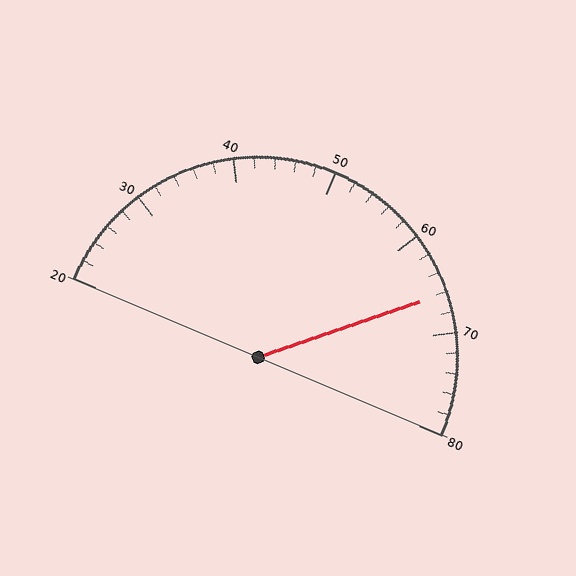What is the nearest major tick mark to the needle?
The nearest major tick mark is 70.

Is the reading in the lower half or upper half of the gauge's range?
The reading is in the upper half of the range (20 to 80).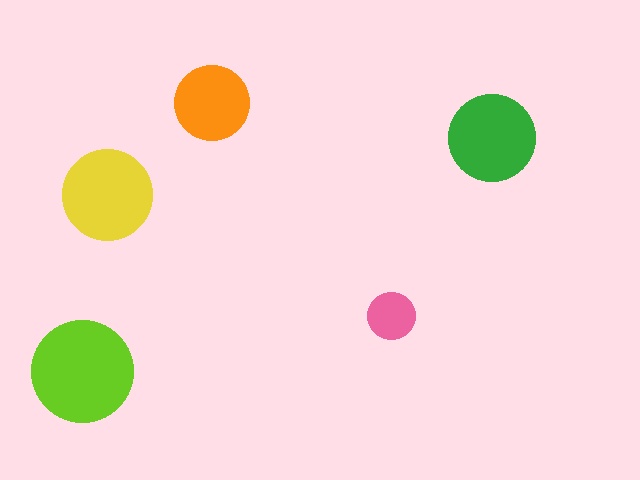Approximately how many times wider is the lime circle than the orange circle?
About 1.5 times wider.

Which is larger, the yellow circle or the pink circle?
The yellow one.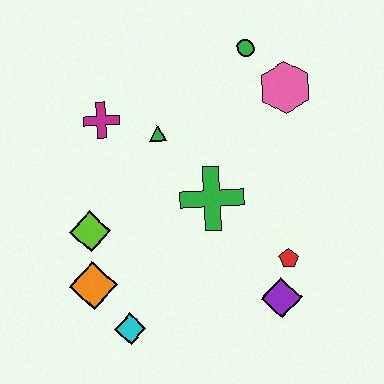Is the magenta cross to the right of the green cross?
No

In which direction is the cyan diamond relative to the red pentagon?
The cyan diamond is to the left of the red pentagon.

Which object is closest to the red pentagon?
The purple diamond is closest to the red pentagon.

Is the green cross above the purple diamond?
Yes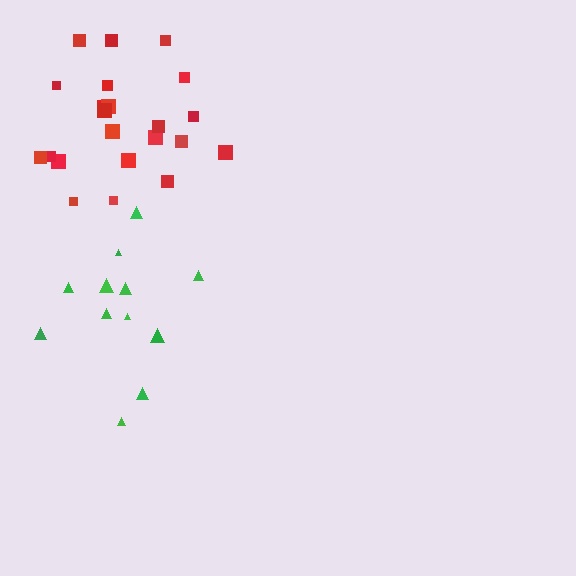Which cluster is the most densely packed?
Red.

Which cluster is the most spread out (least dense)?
Green.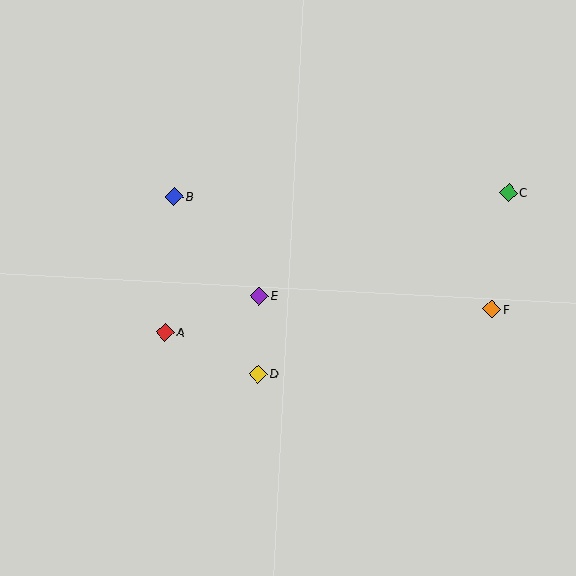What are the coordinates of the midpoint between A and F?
The midpoint between A and F is at (329, 321).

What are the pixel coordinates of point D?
Point D is at (258, 374).